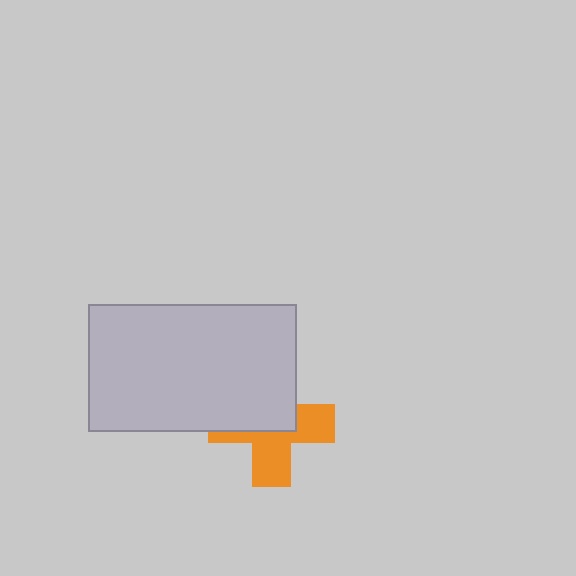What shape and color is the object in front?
The object in front is a light gray rectangle.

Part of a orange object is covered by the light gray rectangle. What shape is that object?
It is a cross.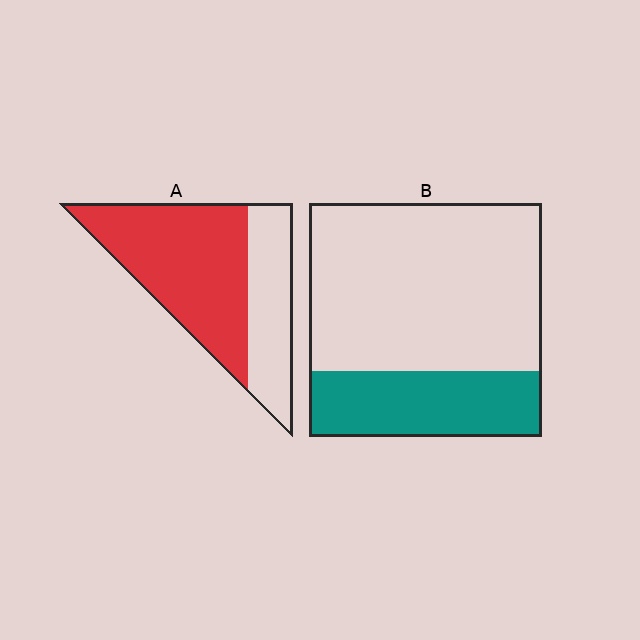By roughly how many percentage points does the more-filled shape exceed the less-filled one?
By roughly 35 percentage points (A over B).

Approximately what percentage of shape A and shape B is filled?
A is approximately 65% and B is approximately 30%.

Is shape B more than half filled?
No.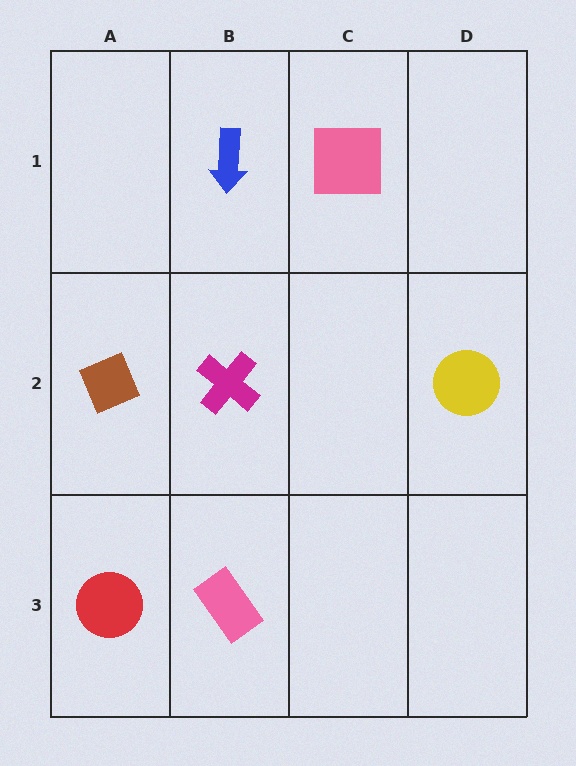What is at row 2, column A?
A brown diamond.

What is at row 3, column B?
A pink rectangle.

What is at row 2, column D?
A yellow circle.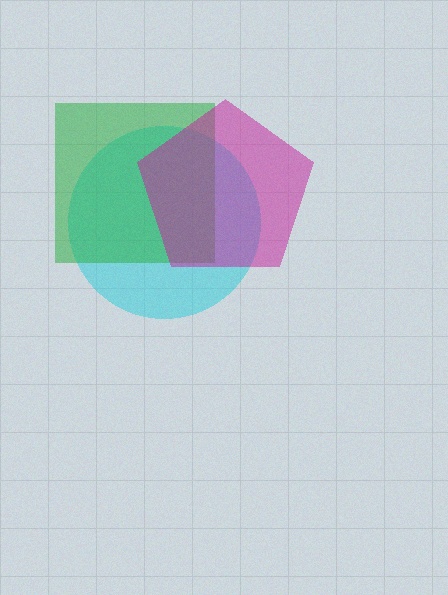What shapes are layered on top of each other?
The layered shapes are: a cyan circle, a green square, a magenta pentagon.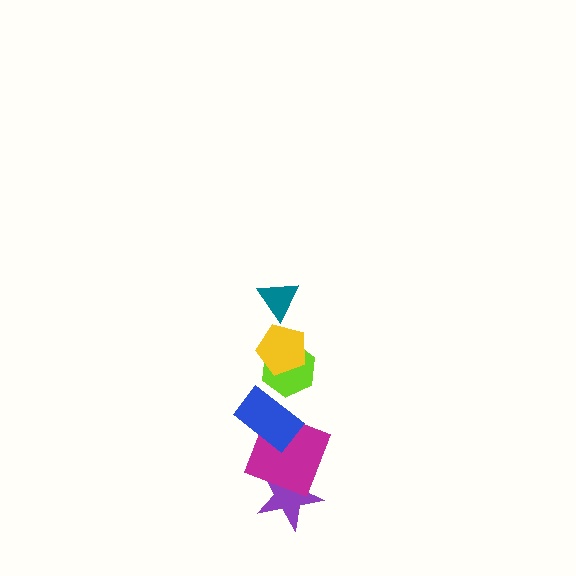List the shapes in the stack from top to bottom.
From top to bottom: the teal triangle, the yellow pentagon, the lime hexagon, the blue rectangle, the magenta square, the purple star.